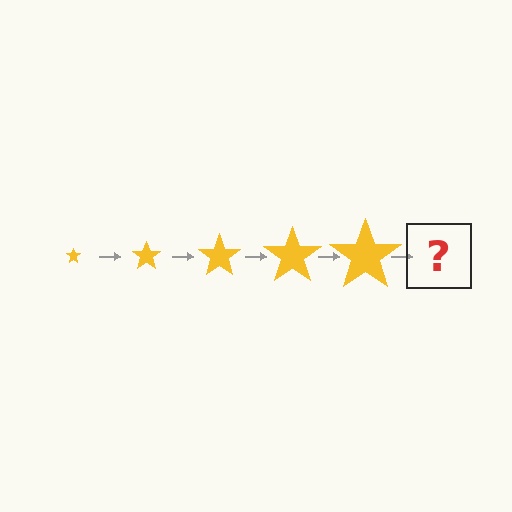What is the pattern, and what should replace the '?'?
The pattern is that the star gets progressively larger each step. The '?' should be a yellow star, larger than the previous one.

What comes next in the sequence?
The next element should be a yellow star, larger than the previous one.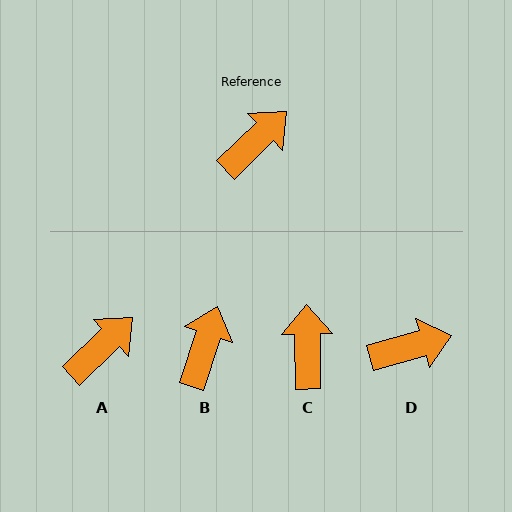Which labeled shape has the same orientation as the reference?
A.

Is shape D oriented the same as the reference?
No, it is off by about 28 degrees.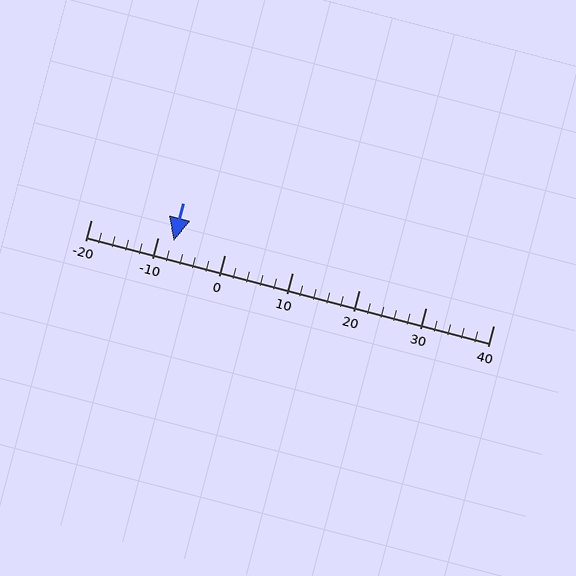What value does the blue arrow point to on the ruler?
The blue arrow points to approximately -8.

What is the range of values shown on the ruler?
The ruler shows values from -20 to 40.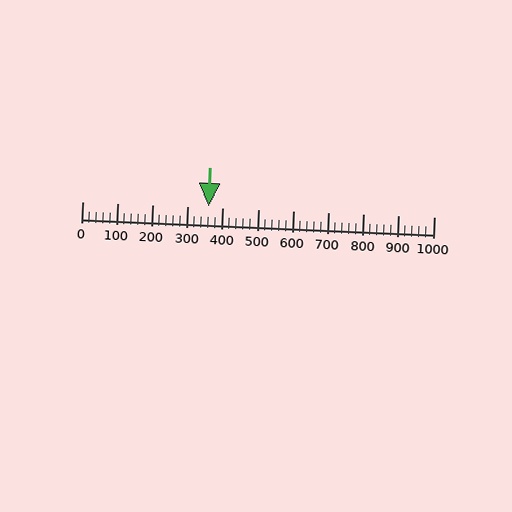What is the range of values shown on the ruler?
The ruler shows values from 0 to 1000.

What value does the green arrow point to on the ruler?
The green arrow points to approximately 358.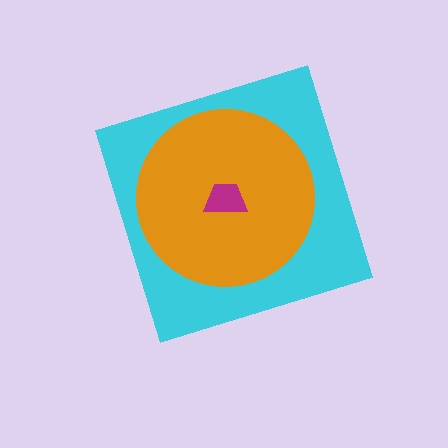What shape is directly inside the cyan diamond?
The orange circle.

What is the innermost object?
The magenta trapezoid.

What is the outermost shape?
The cyan diamond.